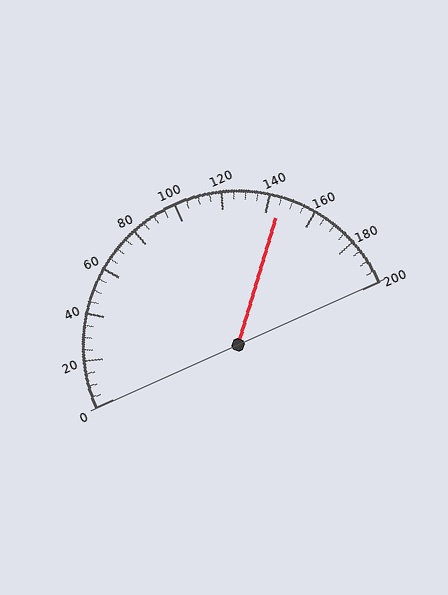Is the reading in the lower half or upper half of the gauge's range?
The reading is in the upper half of the range (0 to 200).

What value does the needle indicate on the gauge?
The needle indicates approximately 145.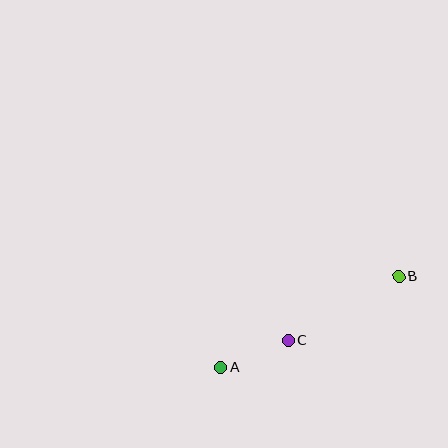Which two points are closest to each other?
Points A and C are closest to each other.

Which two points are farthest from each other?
Points A and B are farthest from each other.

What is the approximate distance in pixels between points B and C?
The distance between B and C is approximately 128 pixels.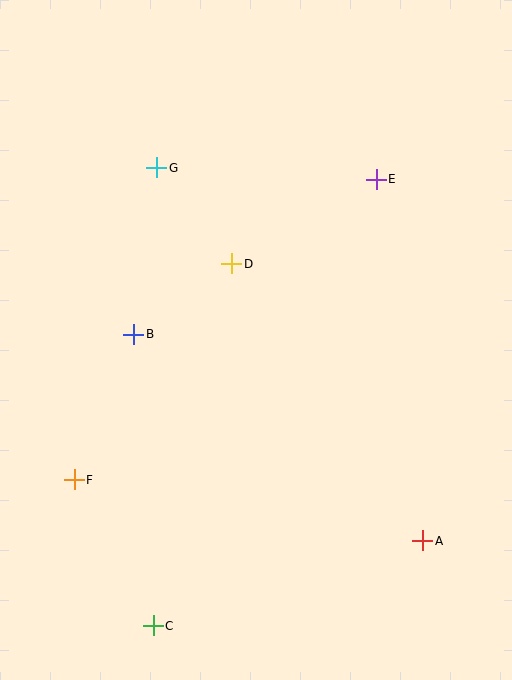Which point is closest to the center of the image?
Point D at (232, 264) is closest to the center.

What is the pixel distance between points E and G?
The distance between E and G is 220 pixels.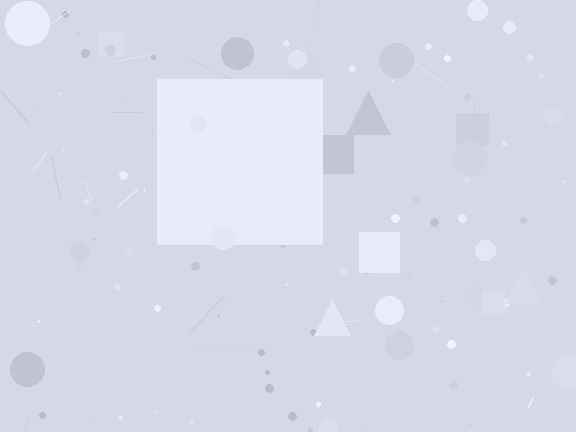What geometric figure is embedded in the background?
A square is embedded in the background.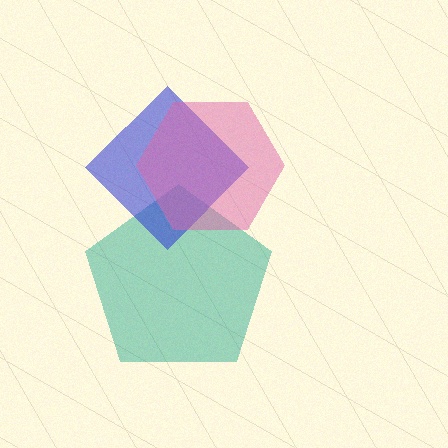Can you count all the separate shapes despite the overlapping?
Yes, there are 3 separate shapes.